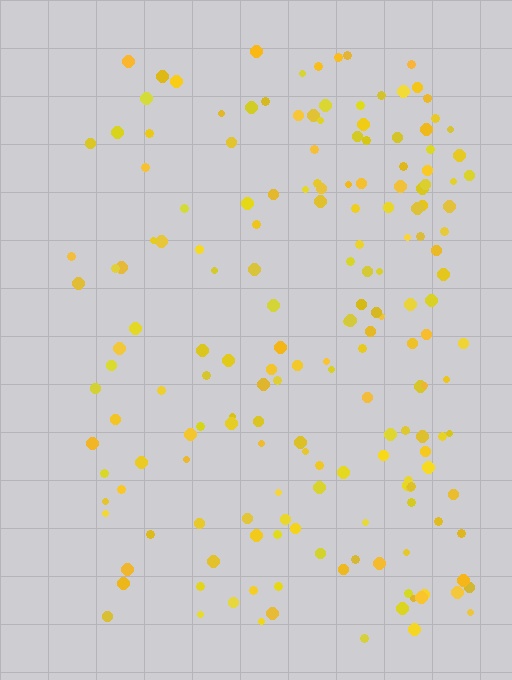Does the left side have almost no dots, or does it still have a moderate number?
Still a moderate number, just noticeably fewer than the right.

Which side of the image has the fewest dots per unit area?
The left.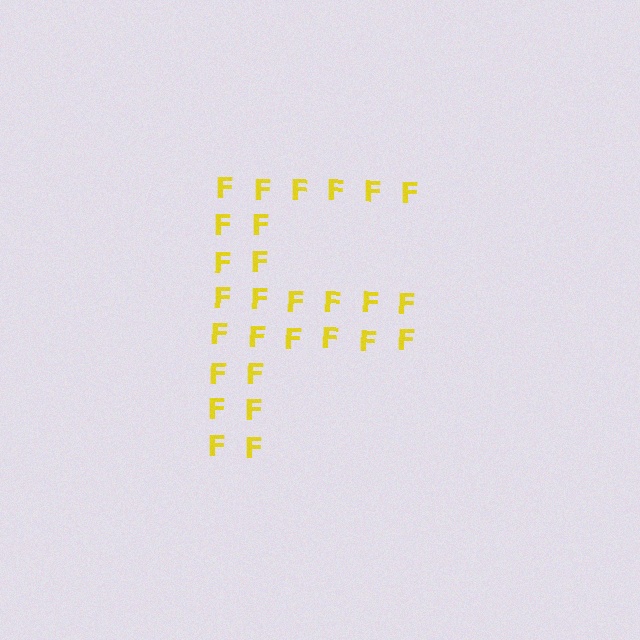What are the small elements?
The small elements are letter F's.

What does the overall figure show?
The overall figure shows the letter F.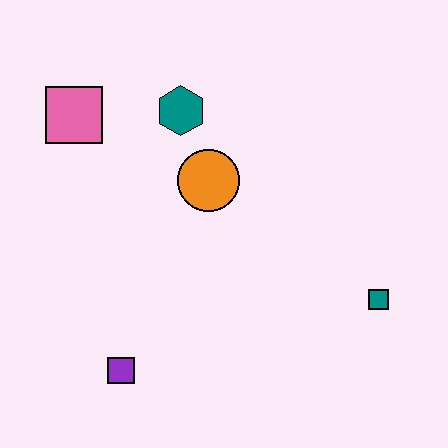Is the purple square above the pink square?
No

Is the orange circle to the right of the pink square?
Yes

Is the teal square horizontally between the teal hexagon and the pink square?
No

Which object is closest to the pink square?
The teal hexagon is closest to the pink square.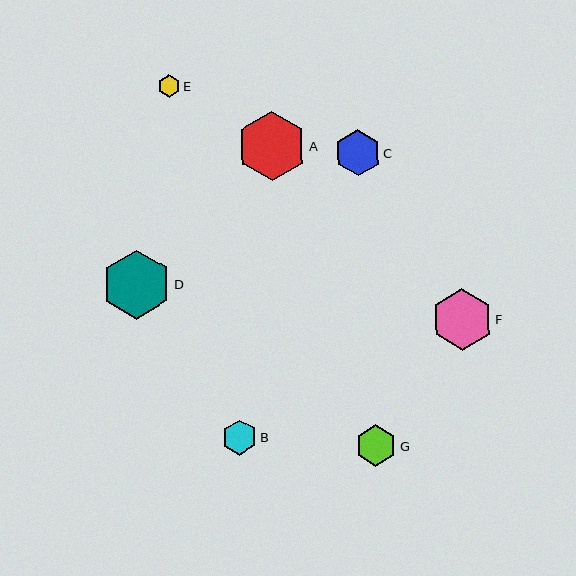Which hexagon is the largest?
Hexagon D is the largest with a size of approximately 69 pixels.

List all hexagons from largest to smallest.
From largest to smallest: D, A, F, C, G, B, E.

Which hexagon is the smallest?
Hexagon E is the smallest with a size of approximately 22 pixels.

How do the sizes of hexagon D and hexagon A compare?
Hexagon D and hexagon A are approximately the same size.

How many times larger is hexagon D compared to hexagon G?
Hexagon D is approximately 1.7 times the size of hexagon G.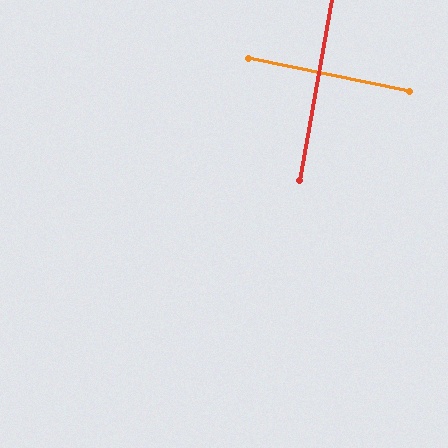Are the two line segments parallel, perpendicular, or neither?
Perpendicular — they meet at approximately 89°.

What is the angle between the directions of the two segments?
Approximately 89 degrees.